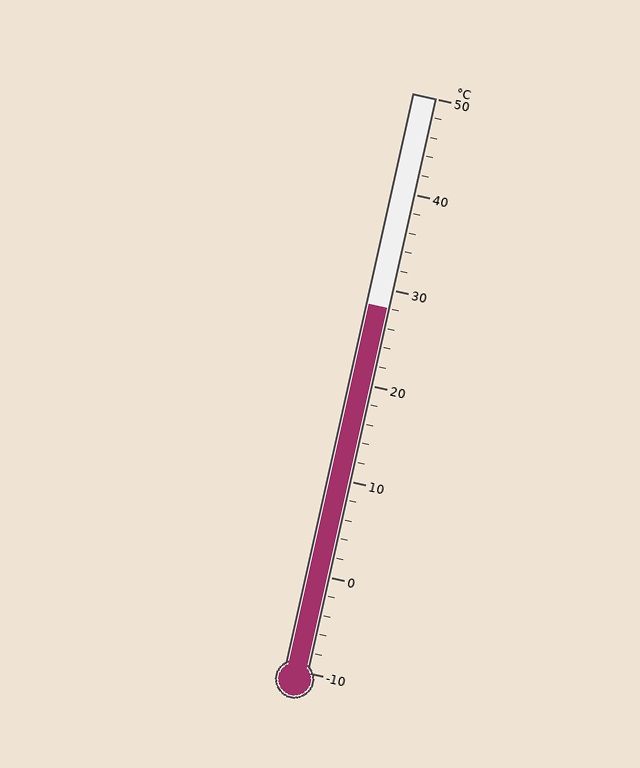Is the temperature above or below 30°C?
The temperature is below 30°C.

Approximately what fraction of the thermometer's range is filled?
The thermometer is filled to approximately 65% of its range.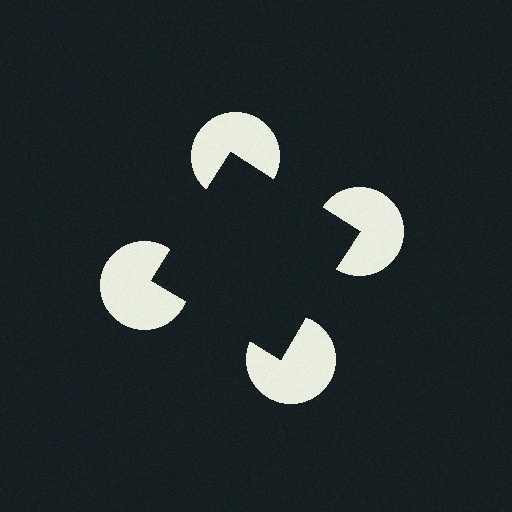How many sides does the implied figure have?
4 sides.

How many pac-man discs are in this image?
There are 4 — one at each vertex of the illusory square.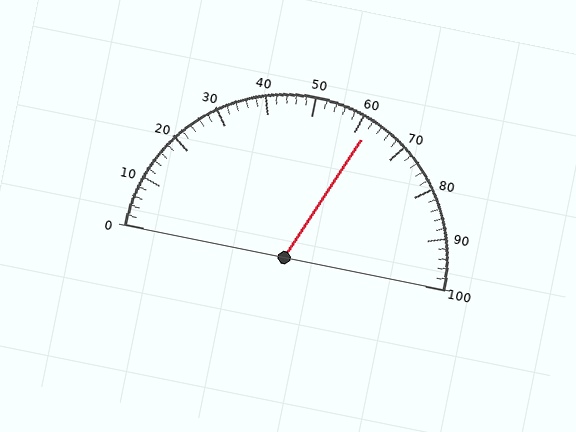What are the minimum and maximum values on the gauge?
The gauge ranges from 0 to 100.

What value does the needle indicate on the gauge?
The needle indicates approximately 62.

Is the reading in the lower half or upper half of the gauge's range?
The reading is in the upper half of the range (0 to 100).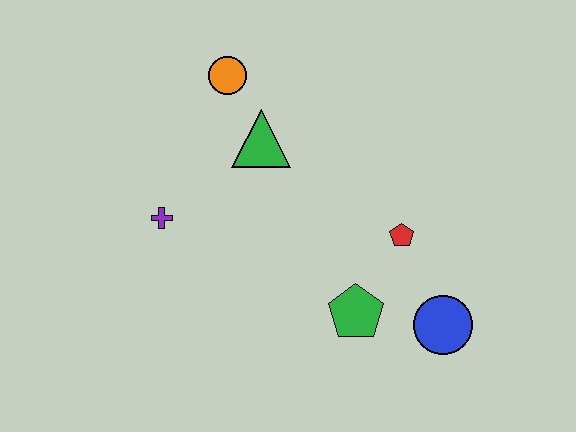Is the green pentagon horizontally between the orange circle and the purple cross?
No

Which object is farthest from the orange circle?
The blue circle is farthest from the orange circle.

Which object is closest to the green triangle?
The orange circle is closest to the green triangle.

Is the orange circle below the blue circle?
No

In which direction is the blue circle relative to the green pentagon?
The blue circle is to the right of the green pentagon.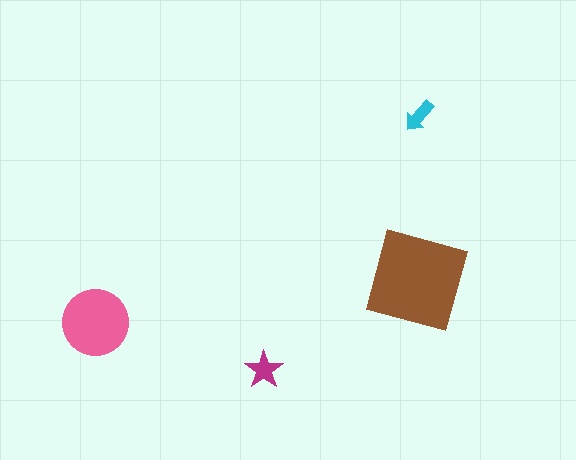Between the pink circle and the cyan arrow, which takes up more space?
The pink circle.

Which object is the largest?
The brown square.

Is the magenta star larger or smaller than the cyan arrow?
Larger.